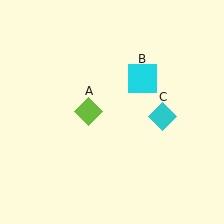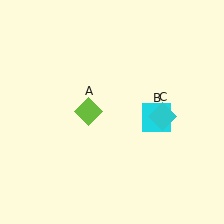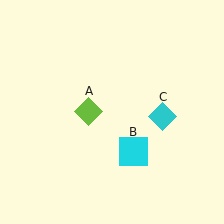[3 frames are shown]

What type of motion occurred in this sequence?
The cyan square (object B) rotated clockwise around the center of the scene.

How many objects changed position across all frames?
1 object changed position: cyan square (object B).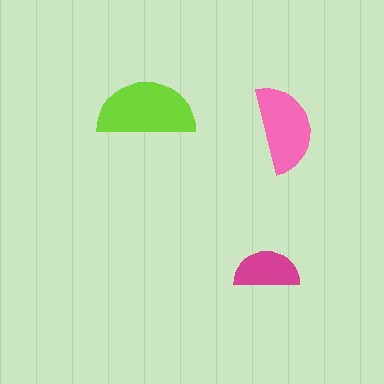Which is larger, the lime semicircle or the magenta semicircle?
The lime one.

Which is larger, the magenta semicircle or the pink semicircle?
The pink one.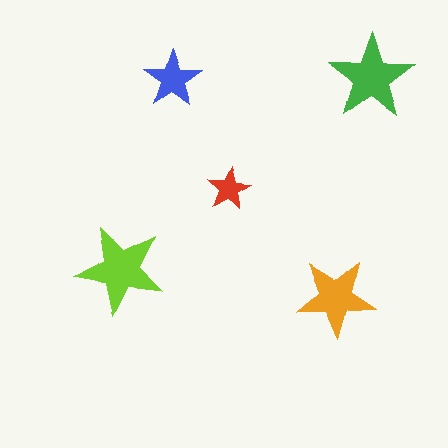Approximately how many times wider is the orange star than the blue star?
About 1.5 times wider.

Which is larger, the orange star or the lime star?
The lime one.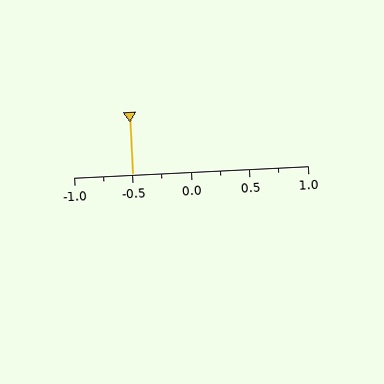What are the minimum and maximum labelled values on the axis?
The axis runs from -1.0 to 1.0.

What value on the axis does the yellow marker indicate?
The marker indicates approximately -0.5.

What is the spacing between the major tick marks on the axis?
The major ticks are spaced 0.5 apart.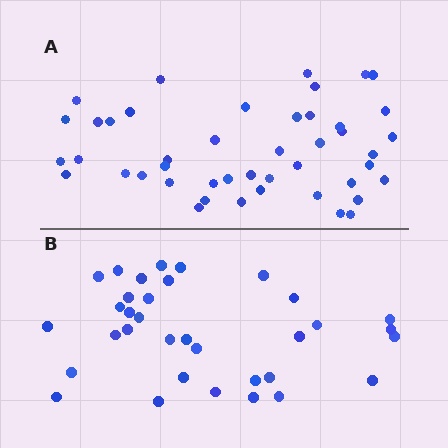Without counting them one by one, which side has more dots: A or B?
Region A (the top region) has more dots.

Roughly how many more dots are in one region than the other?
Region A has roughly 12 or so more dots than region B.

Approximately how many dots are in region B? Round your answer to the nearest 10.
About 30 dots. (The exact count is 34, which rounds to 30.)